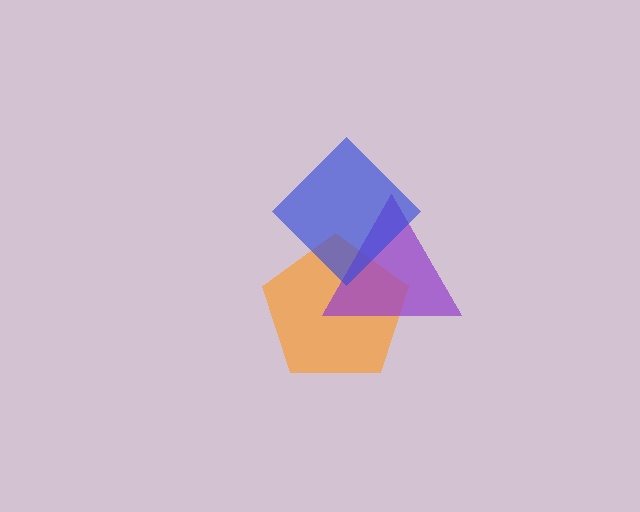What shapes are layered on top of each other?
The layered shapes are: an orange pentagon, a purple triangle, a blue diamond.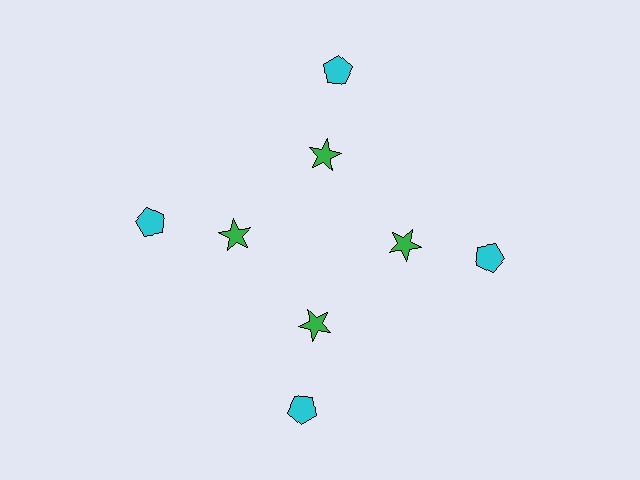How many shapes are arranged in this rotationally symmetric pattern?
There are 8 shapes, arranged in 4 groups of 2.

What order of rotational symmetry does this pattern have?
This pattern has 4-fold rotational symmetry.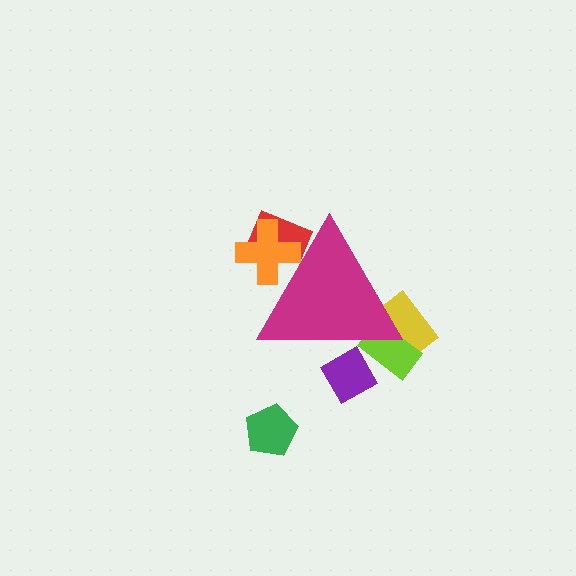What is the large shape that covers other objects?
A magenta triangle.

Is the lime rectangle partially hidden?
Yes, the lime rectangle is partially hidden behind the magenta triangle.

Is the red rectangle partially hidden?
Yes, the red rectangle is partially hidden behind the magenta triangle.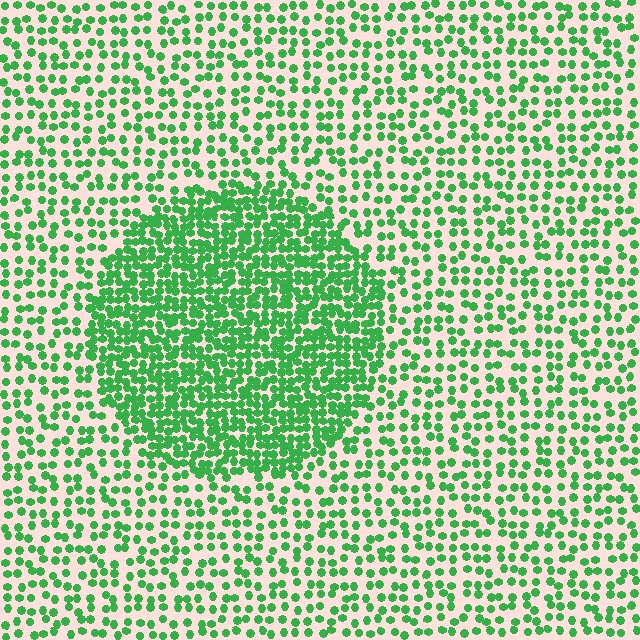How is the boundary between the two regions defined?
The boundary is defined by a change in element density (approximately 2.2x ratio). All elements are the same color, size, and shape.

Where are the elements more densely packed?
The elements are more densely packed inside the circle boundary.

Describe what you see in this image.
The image contains small green elements arranged at two different densities. A circle-shaped region is visible where the elements are more densely packed than the surrounding area.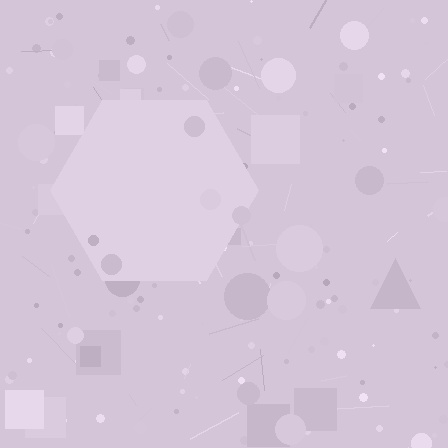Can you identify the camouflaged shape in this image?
The camouflaged shape is a hexagon.